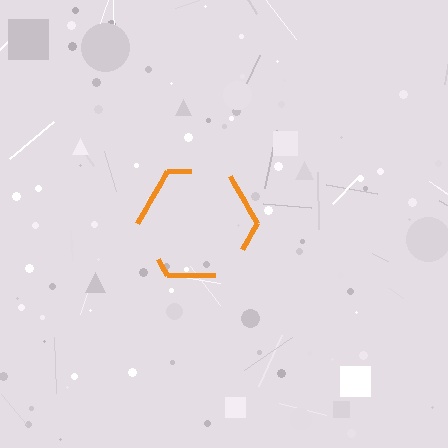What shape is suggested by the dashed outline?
The dashed outline suggests a hexagon.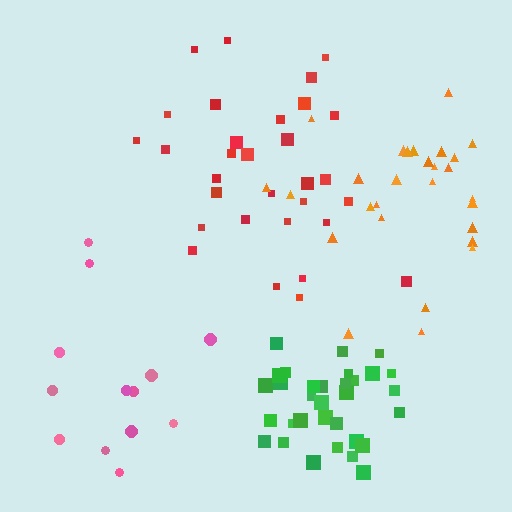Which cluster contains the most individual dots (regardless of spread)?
Green (34).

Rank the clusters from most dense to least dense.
green, orange, red, pink.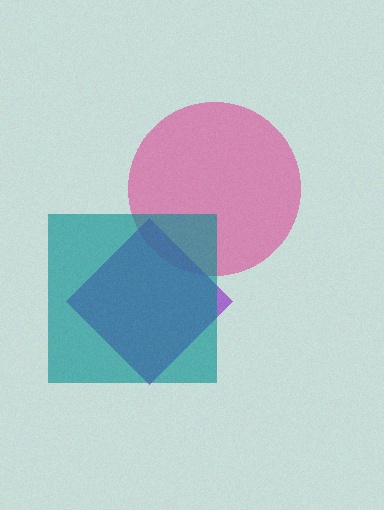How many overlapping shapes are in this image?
There are 3 overlapping shapes in the image.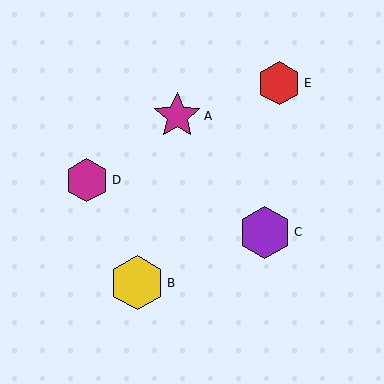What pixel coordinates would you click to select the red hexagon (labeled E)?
Click at (279, 83) to select the red hexagon E.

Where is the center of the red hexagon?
The center of the red hexagon is at (279, 83).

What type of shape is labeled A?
Shape A is a magenta star.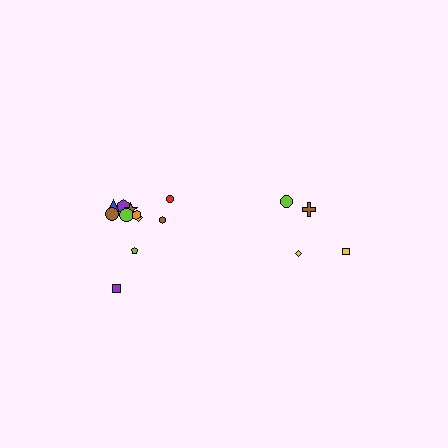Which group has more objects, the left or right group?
The left group.